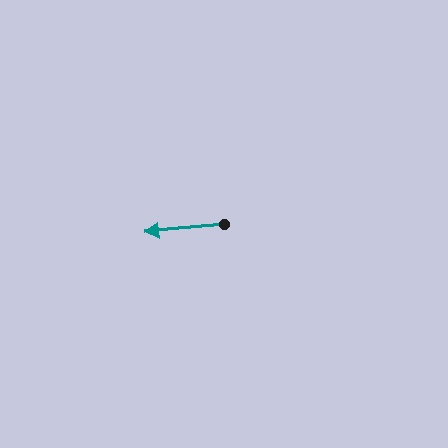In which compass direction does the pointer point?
West.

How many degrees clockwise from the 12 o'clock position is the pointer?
Approximately 265 degrees.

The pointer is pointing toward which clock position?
Roughly 9 o'clock.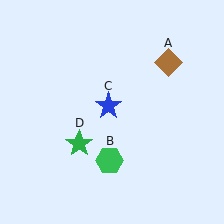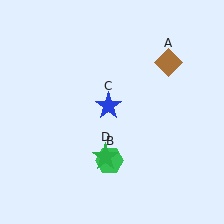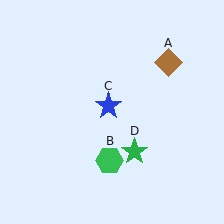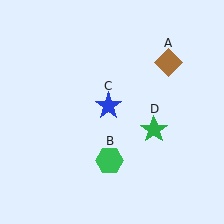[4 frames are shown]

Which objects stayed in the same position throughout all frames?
Brown diamond (object A) and green hexagon (object B) and blue star (object C) remained stationary.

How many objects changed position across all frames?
1 object changed position: green star (object D).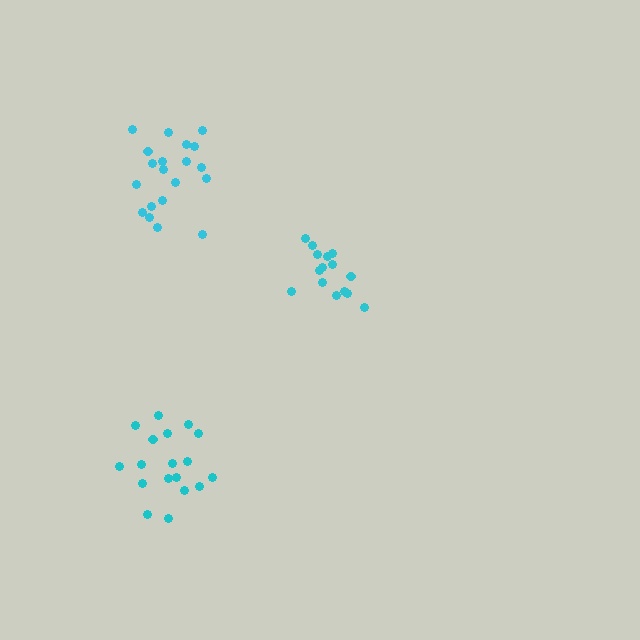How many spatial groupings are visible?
There are 3 spatial groupings.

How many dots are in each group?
Group 1: 15 dots, Group 2: 20 dots, Group 3: 18 dots (53 total).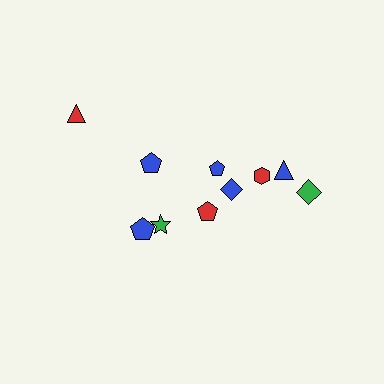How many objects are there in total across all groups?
There are 10 objects.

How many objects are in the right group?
There are 6 objects.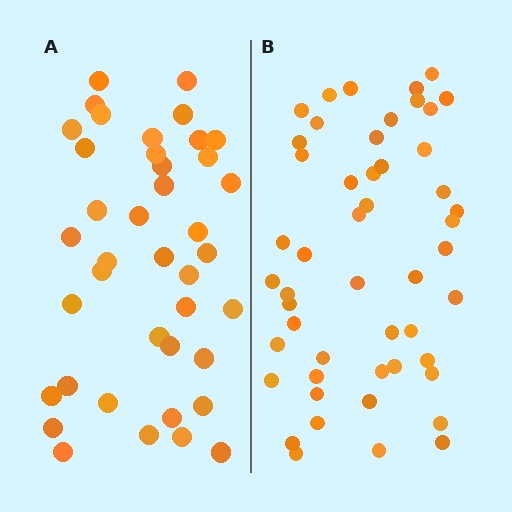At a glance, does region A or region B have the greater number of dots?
Region B (the right region) has more dots.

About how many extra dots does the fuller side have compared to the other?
Region B has roughly 10 or so more dots than region A.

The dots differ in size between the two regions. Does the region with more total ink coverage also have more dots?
No. Region A has more total ink coverage because its dots are larger, but region B actually contains more individual dots. Total area can be misleading — the number of items is what matters here.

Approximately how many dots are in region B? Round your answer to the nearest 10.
About 50 dots.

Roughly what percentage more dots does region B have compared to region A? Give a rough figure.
About 25% more.